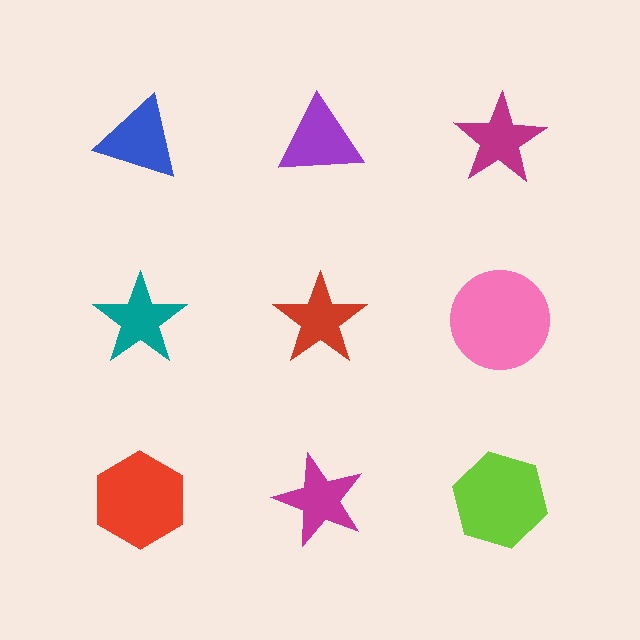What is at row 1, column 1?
A blue triangle.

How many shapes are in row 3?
3 shapes.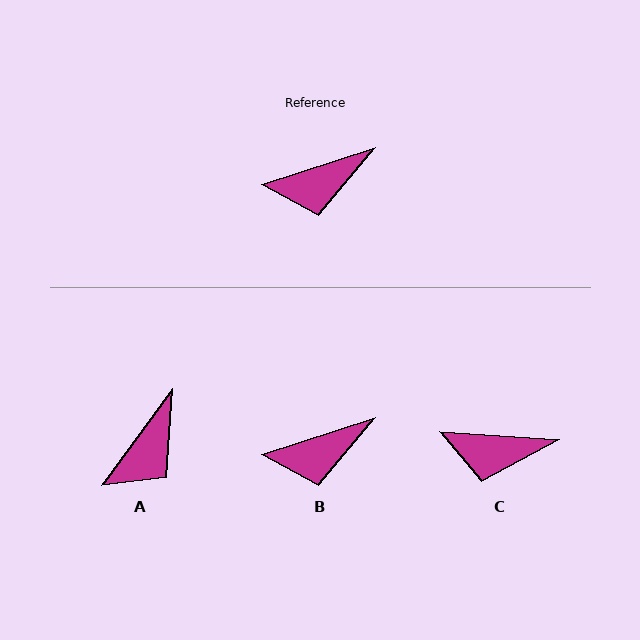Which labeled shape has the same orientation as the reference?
B.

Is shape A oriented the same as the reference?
No, it is off by about 36 degrees.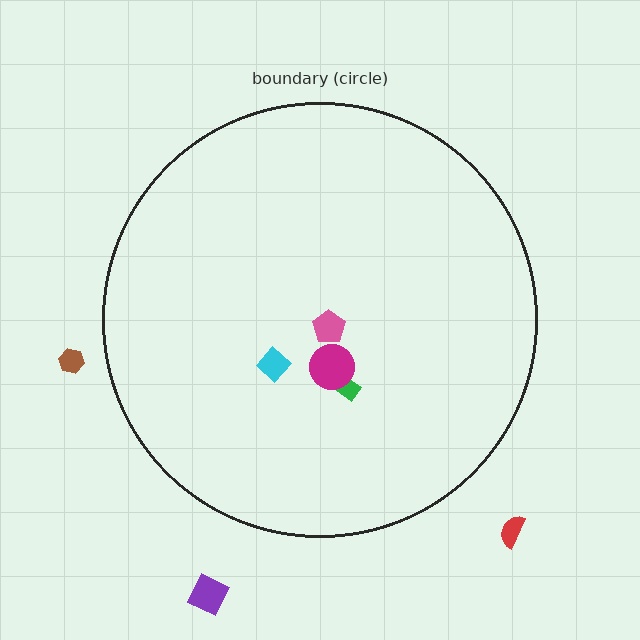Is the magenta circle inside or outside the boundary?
Inside.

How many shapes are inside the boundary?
4 inside, 3 outside.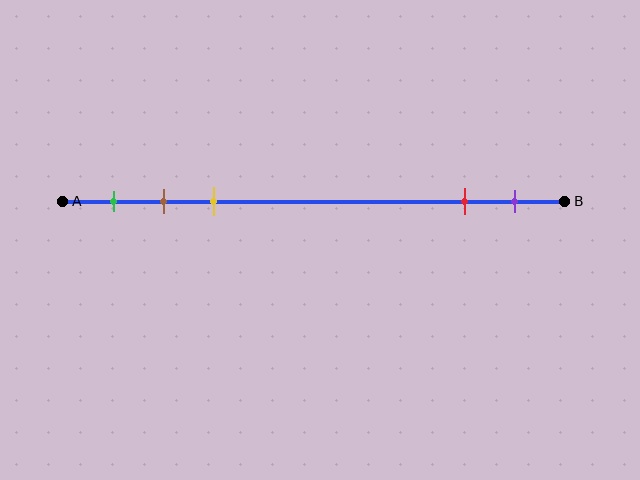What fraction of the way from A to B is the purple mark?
The purple mark is approximately 90% (0.9) of the way from A to B.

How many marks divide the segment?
There are 5 marks dividing the segment.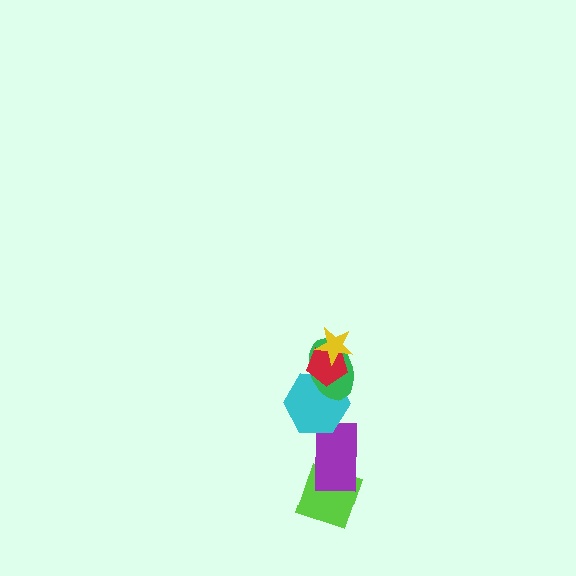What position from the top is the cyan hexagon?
The cyan hexagon is 4th from the top.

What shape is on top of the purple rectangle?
The cyan hexagon is on top of the purple rectangle.